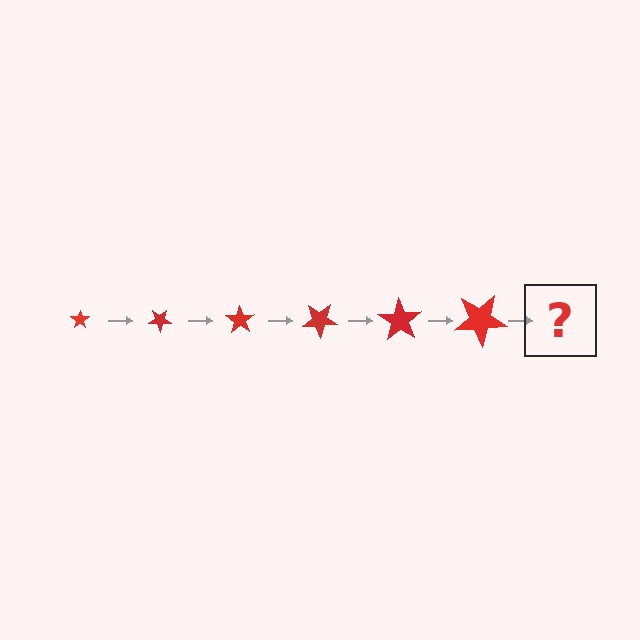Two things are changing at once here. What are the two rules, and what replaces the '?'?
The two rules are that the star grows larger each step and it rotates 35 degrees each step. The '?' should be a star, larger than the previous one and rotated 210 degrees from the start.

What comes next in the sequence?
The next element should be a star, larger than the previous one and rotated 210 degrees from the start.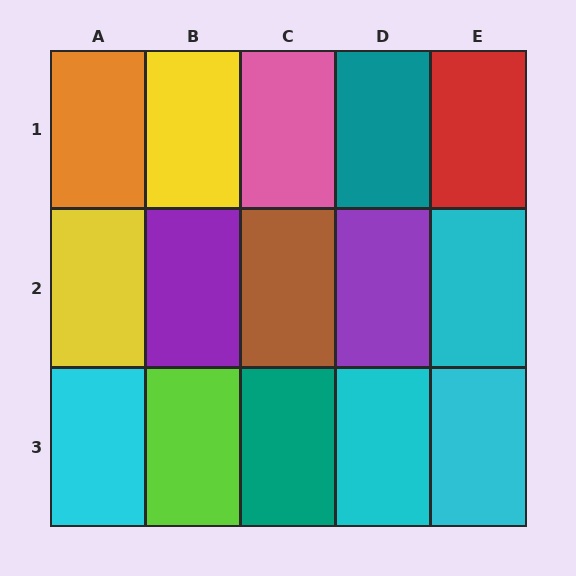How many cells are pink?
1 cell is pink.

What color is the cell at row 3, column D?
Cyan.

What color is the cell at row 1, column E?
Red.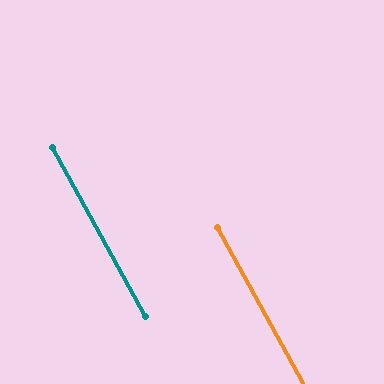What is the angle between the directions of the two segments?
Approximately 0 degrees.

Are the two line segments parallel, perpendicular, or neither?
Parallel — their directions differ by only 0.0°.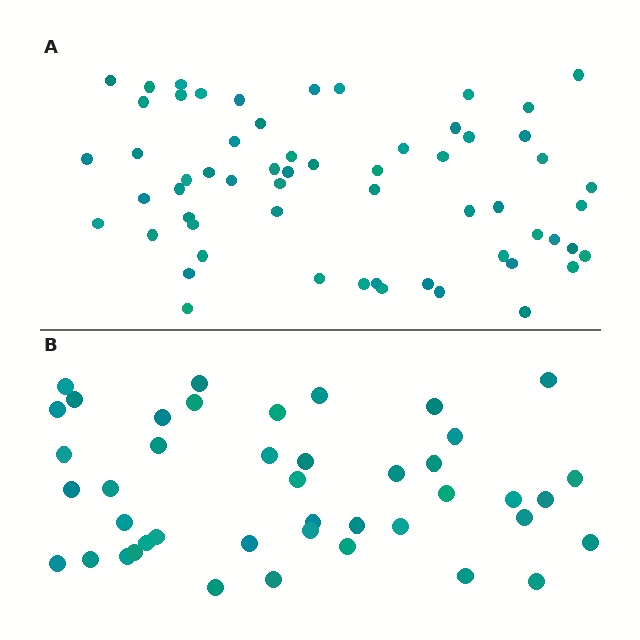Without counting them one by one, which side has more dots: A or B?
Region A (the top region) has more dots.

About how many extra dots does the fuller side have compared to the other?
Region A has approximately 15 more dots than region B.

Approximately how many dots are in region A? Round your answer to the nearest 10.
About 60 dots.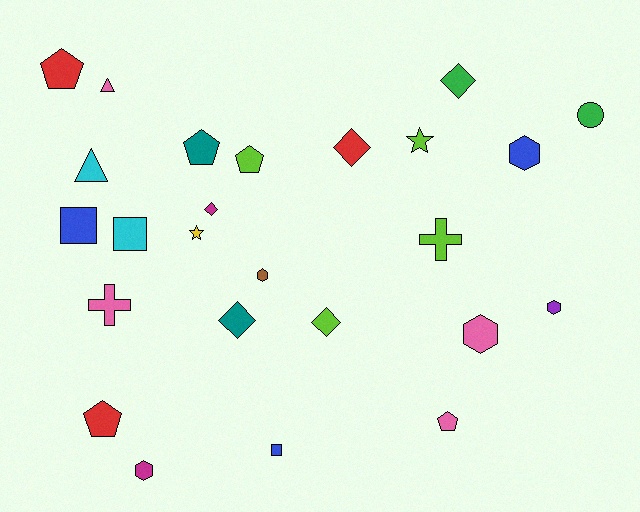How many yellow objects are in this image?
There is 1 yellow object.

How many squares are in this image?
There are 3 squares.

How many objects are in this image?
There are 25 objects.